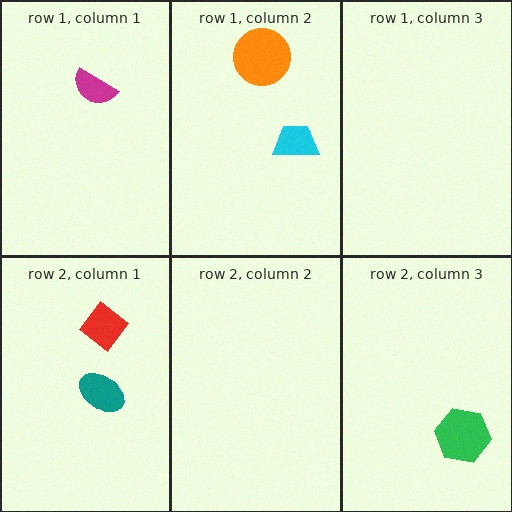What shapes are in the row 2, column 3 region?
The green hexagon.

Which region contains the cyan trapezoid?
The row 1, column 2 region.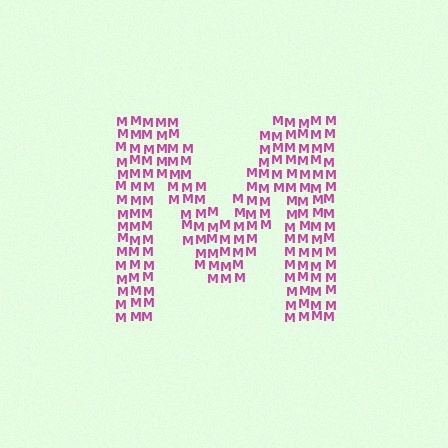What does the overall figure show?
The overall figure shows the letter M.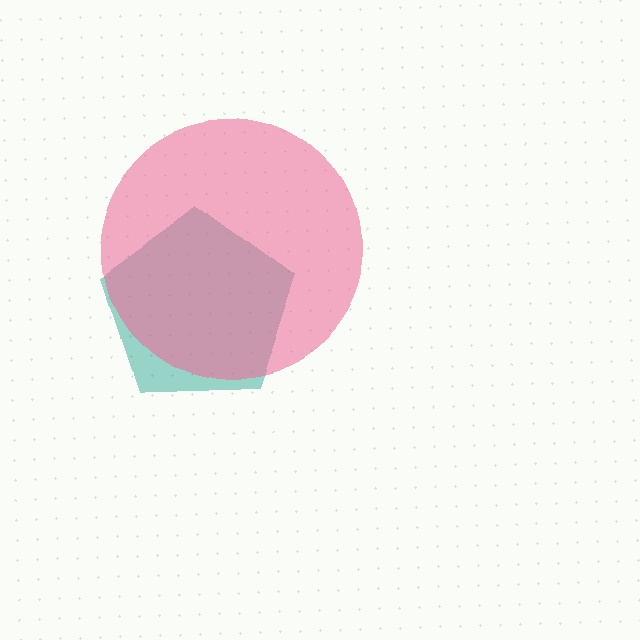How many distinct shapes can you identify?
There are 2 distinct shapes: a teal pentagon, a pink circle.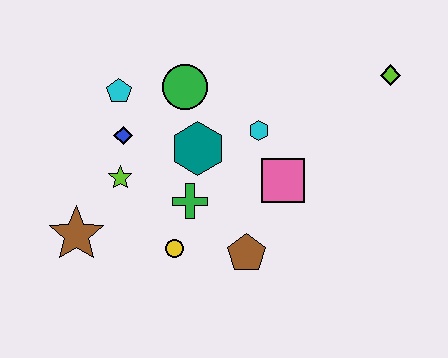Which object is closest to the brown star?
The lime star is closest to the brown star.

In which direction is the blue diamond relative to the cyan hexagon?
The blue diamond is to the left of the cyan hexagon.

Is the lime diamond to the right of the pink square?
Yes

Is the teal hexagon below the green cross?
No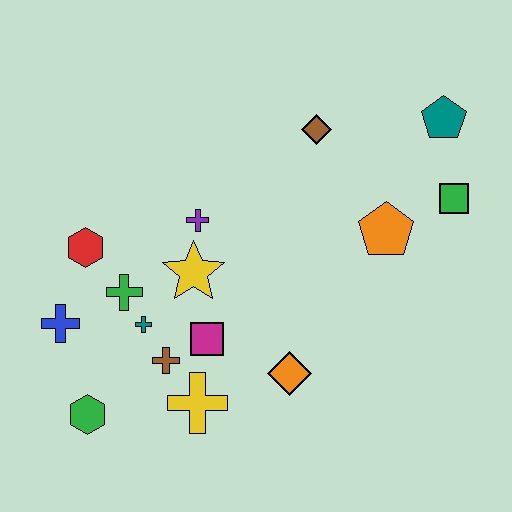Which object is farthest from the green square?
The green hexagon is farthest from the green square.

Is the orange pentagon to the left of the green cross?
No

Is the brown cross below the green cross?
Yes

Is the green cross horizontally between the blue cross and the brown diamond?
Yes